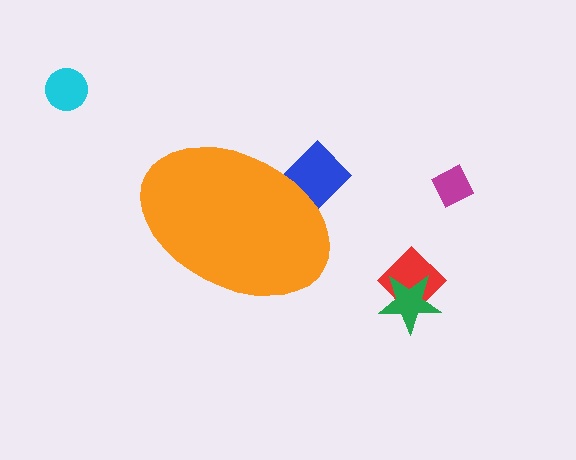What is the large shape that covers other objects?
An orange ellipse.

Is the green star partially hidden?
No, the green star is fully visible.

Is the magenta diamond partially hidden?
No, the magenta diamond is fully visible.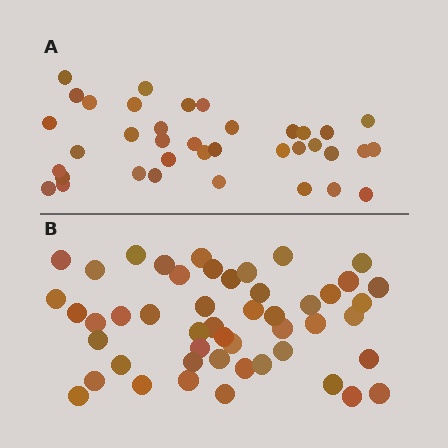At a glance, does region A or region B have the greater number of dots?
Region B (the bottom region) has more dots.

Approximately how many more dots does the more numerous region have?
Region B has roughly 12 or so more dots than region A.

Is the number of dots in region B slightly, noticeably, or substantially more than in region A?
Region B has noticeably more, but not dramatically so. The ratio is roughly 1.3 to 1.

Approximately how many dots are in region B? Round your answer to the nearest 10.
About 50 dots. (The exact count is 49, which rounds to 50.)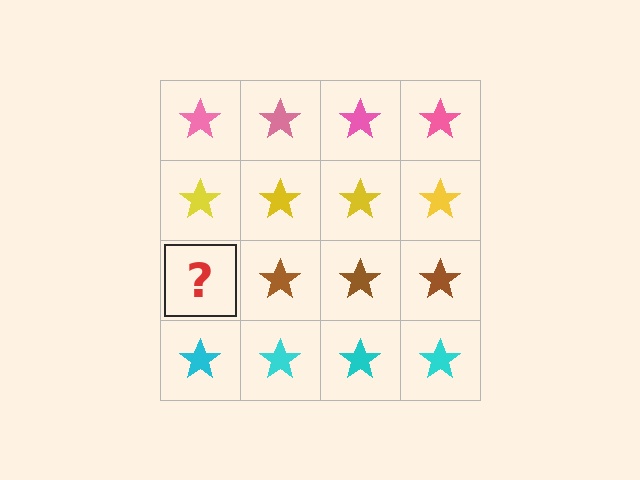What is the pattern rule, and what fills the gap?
The rule is that each row has a consistent color. The gap should be filled with a brown star.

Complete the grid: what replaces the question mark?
The question mark should be replaced with a brown star.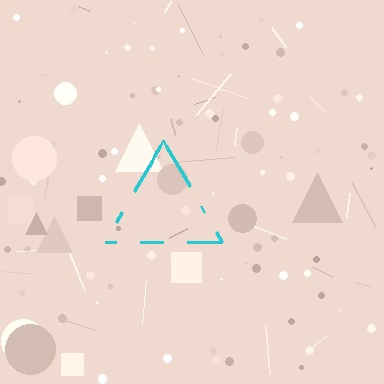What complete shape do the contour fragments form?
The contour fragments form a triangle.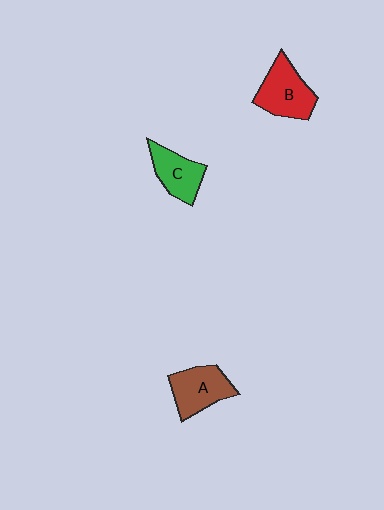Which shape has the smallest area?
Shape C (green).